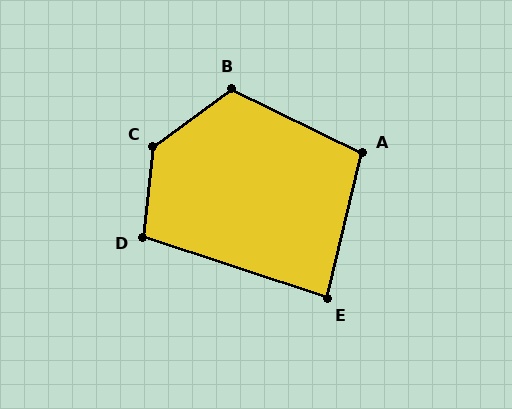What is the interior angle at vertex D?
Approximately 102 degrees (obtuse).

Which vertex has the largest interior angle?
C, at approximately 133 degrees.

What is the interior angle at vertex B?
Approximately 118 degrees (obtuse).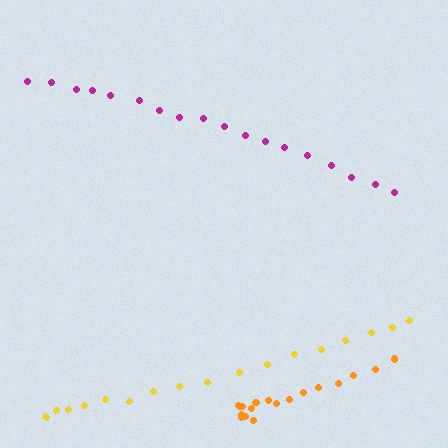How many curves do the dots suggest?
There are 3 distinct paths.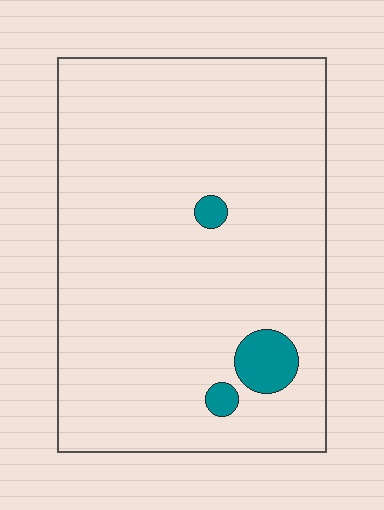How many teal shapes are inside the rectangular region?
3.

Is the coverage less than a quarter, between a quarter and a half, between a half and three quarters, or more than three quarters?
Less than a quarter.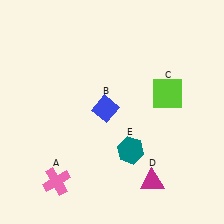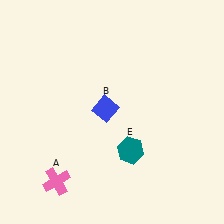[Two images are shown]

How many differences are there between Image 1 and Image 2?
There are 2 differences between the two images.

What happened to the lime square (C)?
The lime square (C) was removed in Image 2. It was in the top-right area of Image 1.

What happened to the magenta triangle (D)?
The magenta triangle (D) was removed in Image 2. It was in the bottom-right area of Image 1.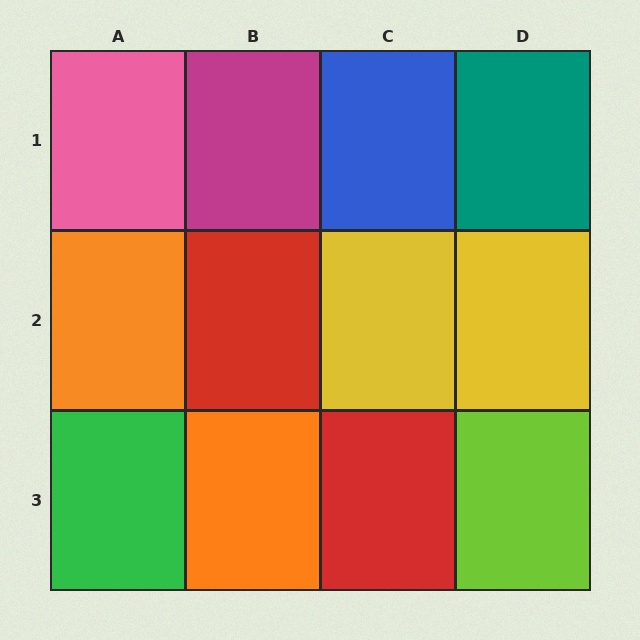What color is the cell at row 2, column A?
Orange.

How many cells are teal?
1 cell is teal.